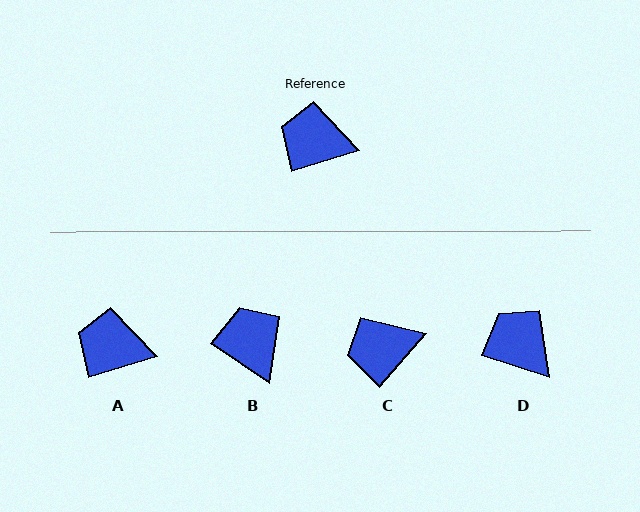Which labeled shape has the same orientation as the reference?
A.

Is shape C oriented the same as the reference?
No, it is off by about 33 degrees.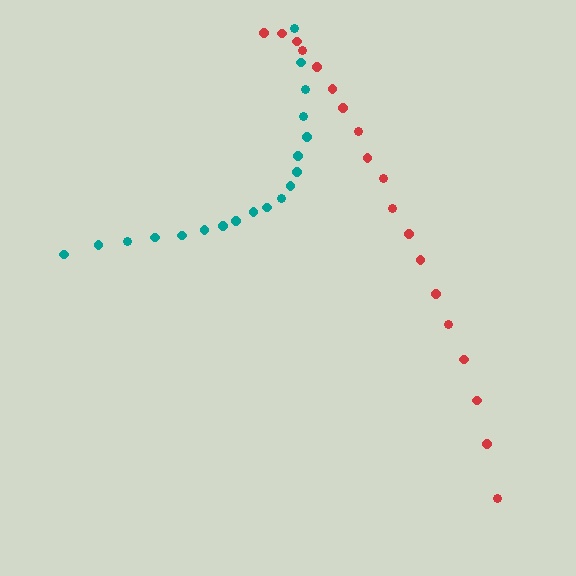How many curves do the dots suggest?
There are 2 distinct paths.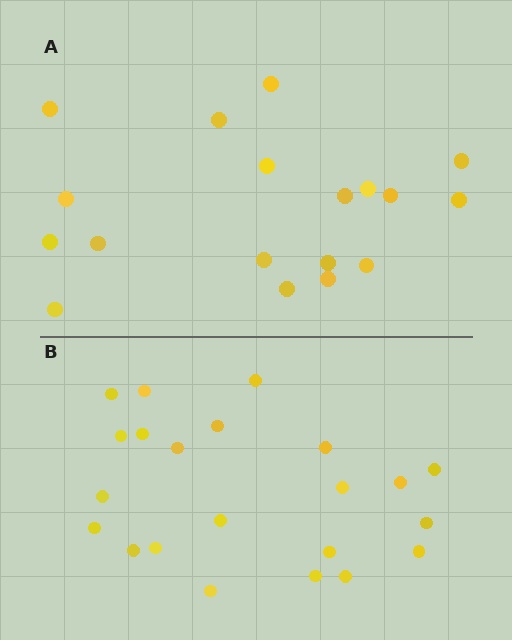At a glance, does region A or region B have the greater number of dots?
Region B (the bottom region) has more dots.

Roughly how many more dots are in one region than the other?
Region B has about 4 more dots than region A.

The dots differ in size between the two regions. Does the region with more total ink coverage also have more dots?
No. Region A has more total ink coverage because its dots are larger, but region B actually contains more individual dots. Total area can be misleading — the number of items is what matters here.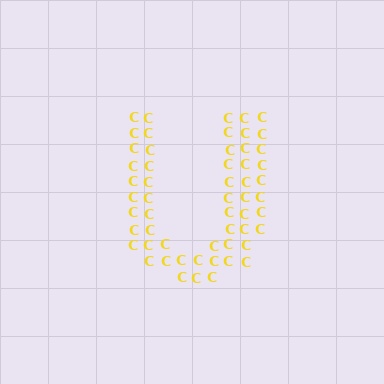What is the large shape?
The large shape is the letter U.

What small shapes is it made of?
It is made of small letter C's.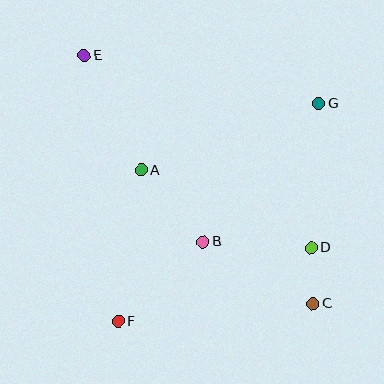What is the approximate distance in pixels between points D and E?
The distance between D and E is approximately 297 pixels.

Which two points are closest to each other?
Points C and D are closest to each other.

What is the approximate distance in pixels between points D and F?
The distance between D and F is approximately 206 pixels.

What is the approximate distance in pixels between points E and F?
The distance between E and F is approximately 268 pixels.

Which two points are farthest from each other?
Points C and E are farthest from each other.